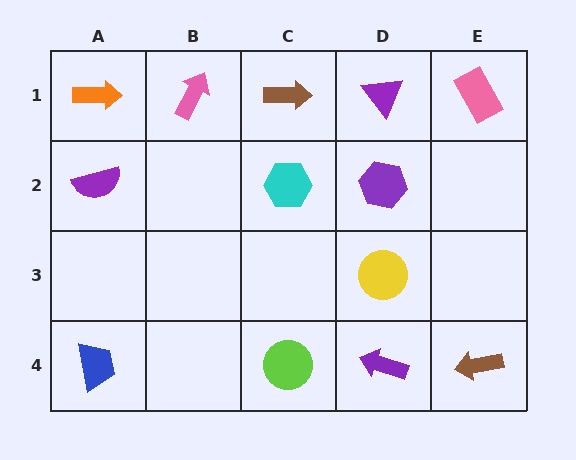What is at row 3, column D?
A yellow circle.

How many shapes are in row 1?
5 shapes.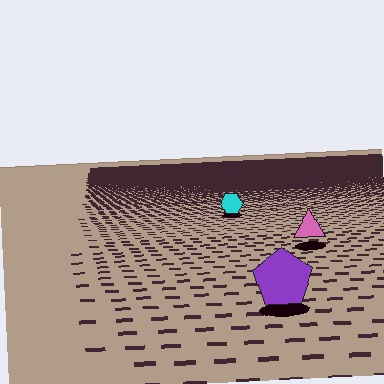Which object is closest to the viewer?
The purple pentagon is closest. The texture marks near it are larger and more spread out.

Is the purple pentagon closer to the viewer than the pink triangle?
Yes. The purple pentagon is closer — you can tell from the texture gradient: the ground texture is coarser near it.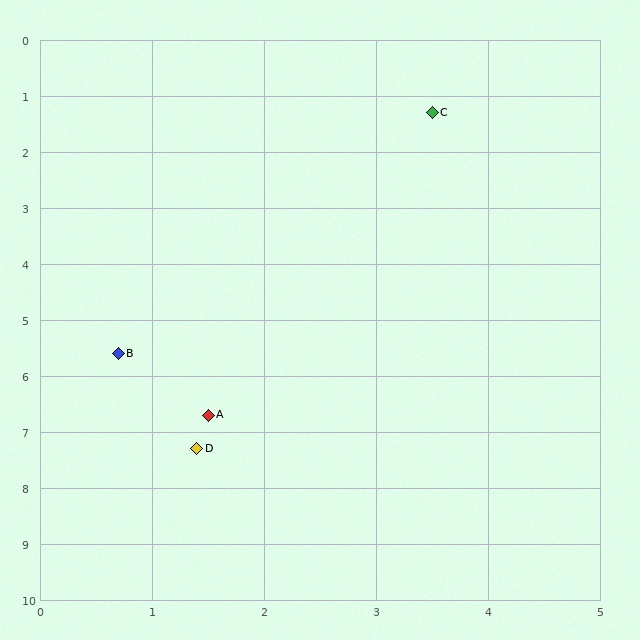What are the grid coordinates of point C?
Point C is at approximately (3.5, 1.3).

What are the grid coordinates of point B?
Point B is at approximately (0.7, 5.6).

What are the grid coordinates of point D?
Point D is at approximately (1.4, 7.3).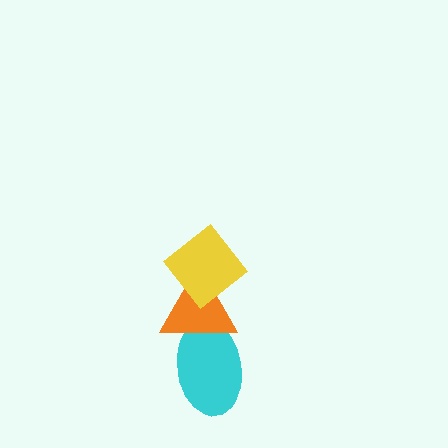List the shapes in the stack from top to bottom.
From top to bottom: the yellow diamond, the orange triangle, the cyan ellipse.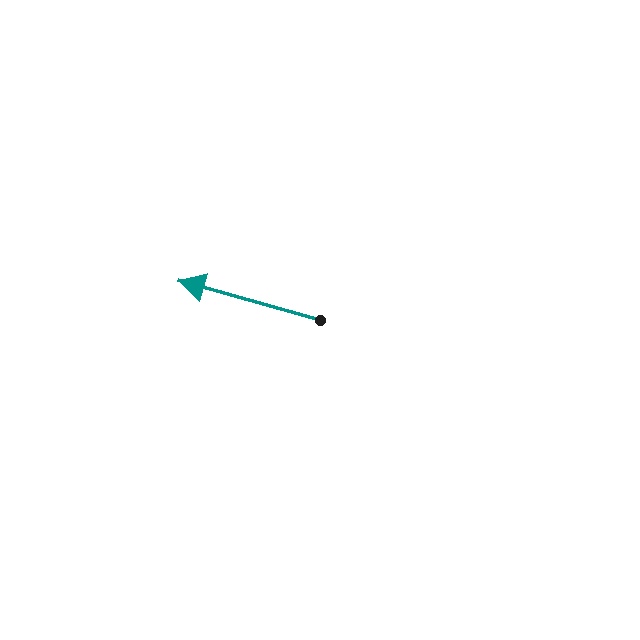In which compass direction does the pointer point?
West.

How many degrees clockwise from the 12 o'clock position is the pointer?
Approximately 286 degrees.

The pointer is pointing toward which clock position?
Roughly 10 o'clock.